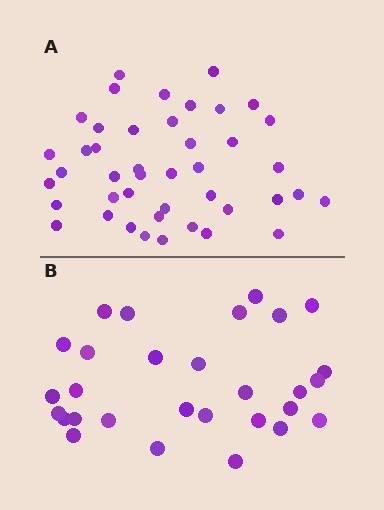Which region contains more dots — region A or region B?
Region A (the top region) has more dots.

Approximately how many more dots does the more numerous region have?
Region A has approximately 15 more dots than region B.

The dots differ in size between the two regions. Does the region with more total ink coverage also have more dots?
No. Region B has more total ink coverage because its dots are larger, but region A actually contains more individual dots. Total area can be misleading — the number of items is what matters here.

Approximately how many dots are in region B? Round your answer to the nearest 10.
About 30 dots. (The exact count is 29, which rounds to 30.)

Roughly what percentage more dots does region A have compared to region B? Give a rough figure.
About 50% more.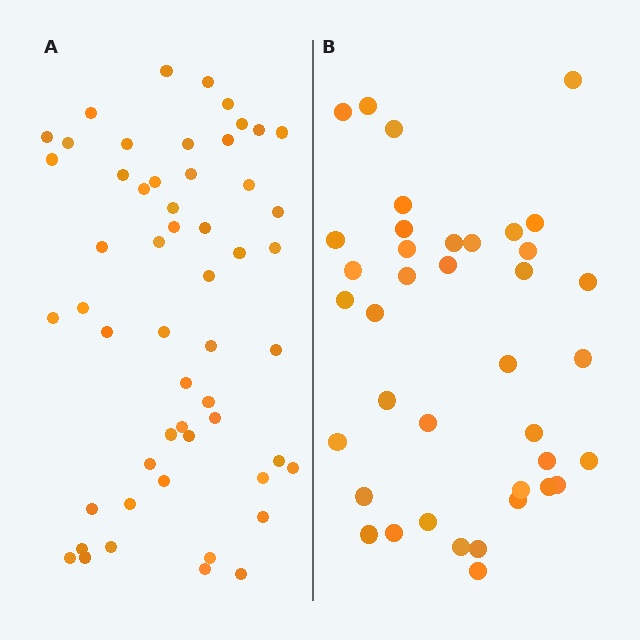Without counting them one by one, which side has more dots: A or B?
Region A (the left region) has more dots.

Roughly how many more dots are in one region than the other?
Region A has approximately 15 more dots than region B.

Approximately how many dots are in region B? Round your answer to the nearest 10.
About 40 dots. (The exact count is 39, which rounds to 40.)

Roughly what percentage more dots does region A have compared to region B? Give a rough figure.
About 40% more.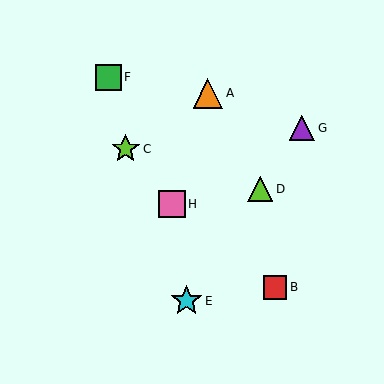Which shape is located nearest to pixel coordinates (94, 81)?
The green square (labeled F) at (108, 77) is nearest to that location.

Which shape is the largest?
The cyan star (labeled E) is the largest.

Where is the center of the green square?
The center of the green square is at (108, 77).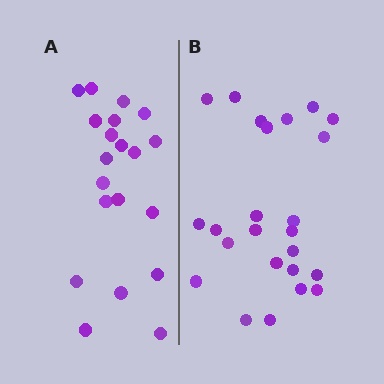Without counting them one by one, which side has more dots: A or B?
Region B (the right region) has more dots.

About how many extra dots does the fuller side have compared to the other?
Region B has about 4 more dots than region A.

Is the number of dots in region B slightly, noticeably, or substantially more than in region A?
Region B has only slightly more — the two regions are fairly close. The ratio is roughly 1.2 to 1.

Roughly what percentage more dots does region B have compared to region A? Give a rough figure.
About 20% more.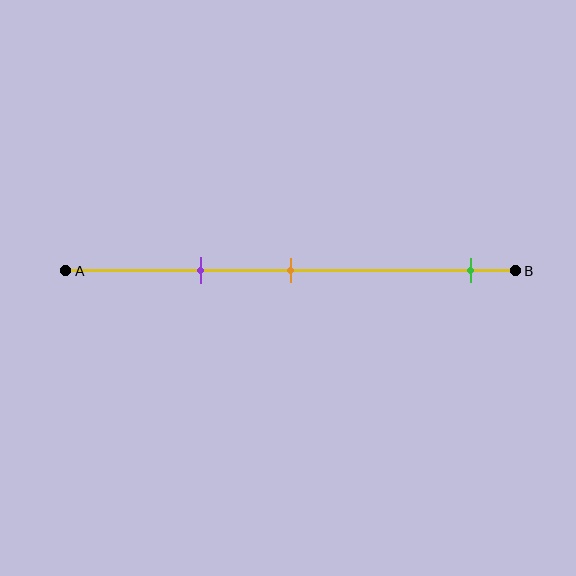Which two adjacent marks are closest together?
The purple and orange marks are the closest adjacent pair.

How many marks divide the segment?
There are 3 marks dividing the segment.